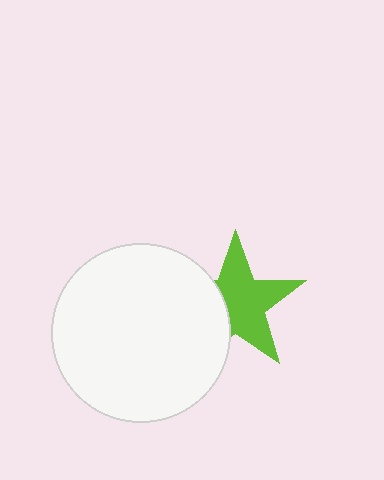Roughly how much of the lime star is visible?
Most of it is visible (roughly 66%).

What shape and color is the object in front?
The object in front is a white circle.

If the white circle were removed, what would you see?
You would see the complete lime star.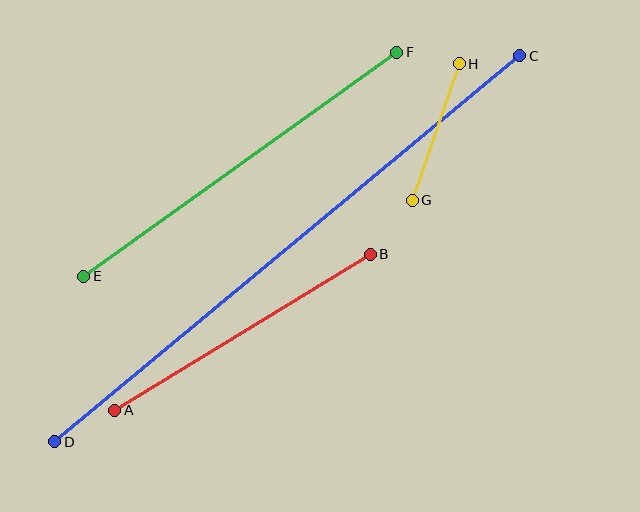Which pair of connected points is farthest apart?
Points C and D are farthest apart.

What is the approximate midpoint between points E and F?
The midpoint is at approximately (240, 164) pixels.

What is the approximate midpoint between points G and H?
The midpoint is at approximately (436, 132) pixels.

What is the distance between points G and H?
The distance is approximately 144 pixels.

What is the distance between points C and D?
The distance is approximately 604 pixels.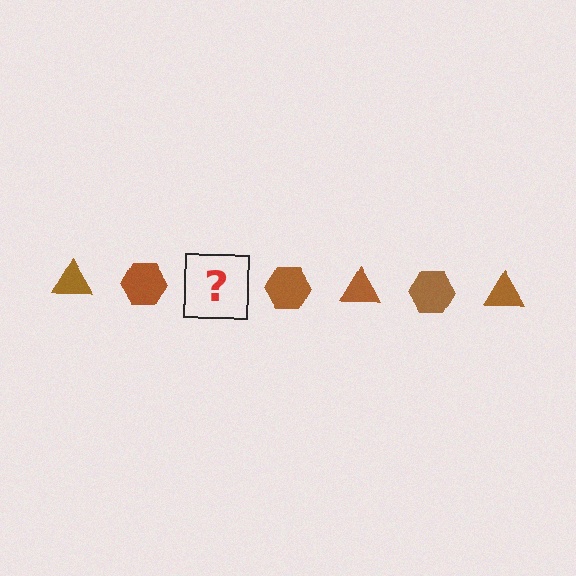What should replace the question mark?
The question mark should be replaced with a brown triangle.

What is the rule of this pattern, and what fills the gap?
The rule is that the pattern cycles through triangle, hexagon shapes in brown. The gap should be filled with a brown triangle.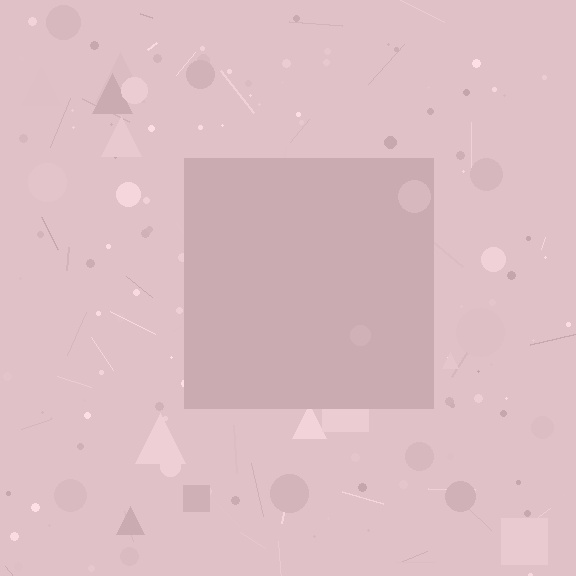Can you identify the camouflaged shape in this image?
The camouflaged shape is a square.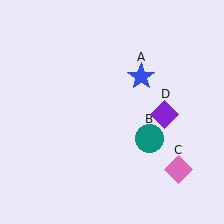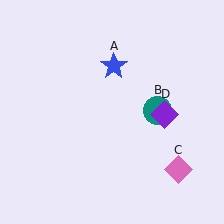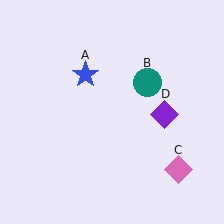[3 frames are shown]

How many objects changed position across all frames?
2 objects changed position: blue star (object A), teal circle (object B).